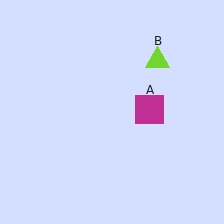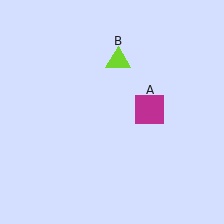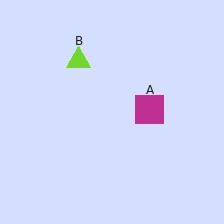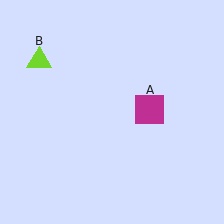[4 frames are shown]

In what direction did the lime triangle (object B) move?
The lime triangle (object B) moved left.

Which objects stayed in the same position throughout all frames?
Magenta square (object A) remained stationary.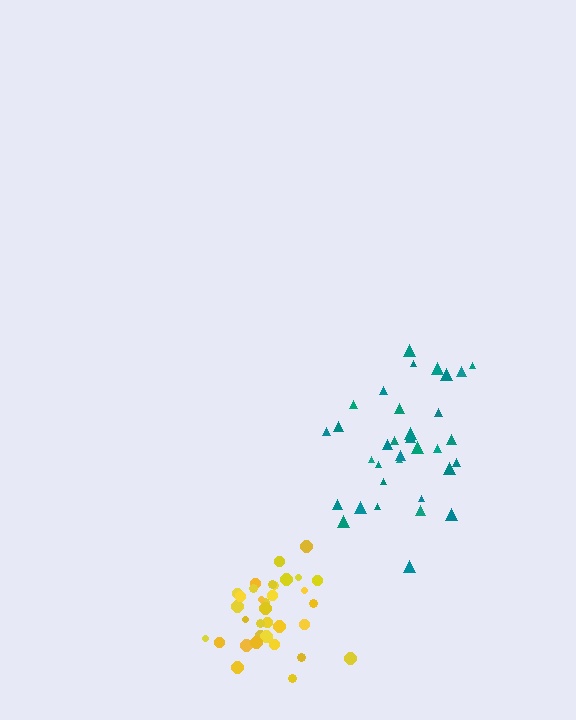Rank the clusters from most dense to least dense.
yellow, teal.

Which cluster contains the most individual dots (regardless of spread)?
Yellow (35).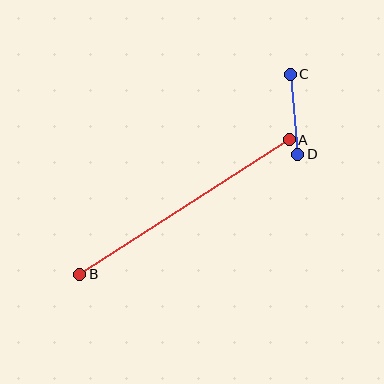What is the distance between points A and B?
The distance is approximately 249 pixels.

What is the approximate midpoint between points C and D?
The midpoint is at approximately (294, 114) pixels.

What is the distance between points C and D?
The distance is approximately 80 pixels.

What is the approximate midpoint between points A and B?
The midpoint is at approximately (184, 207) pixels.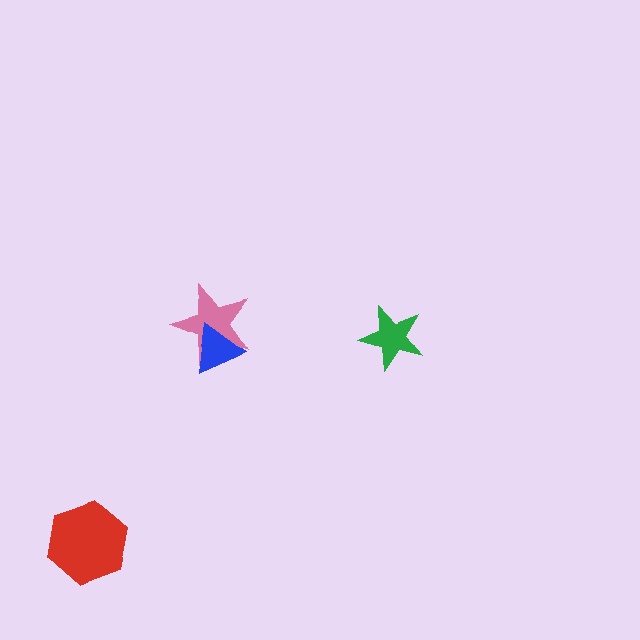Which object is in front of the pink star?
The blue triangle is in front of the pink star.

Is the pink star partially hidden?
Yes, it is partially covered by another shape.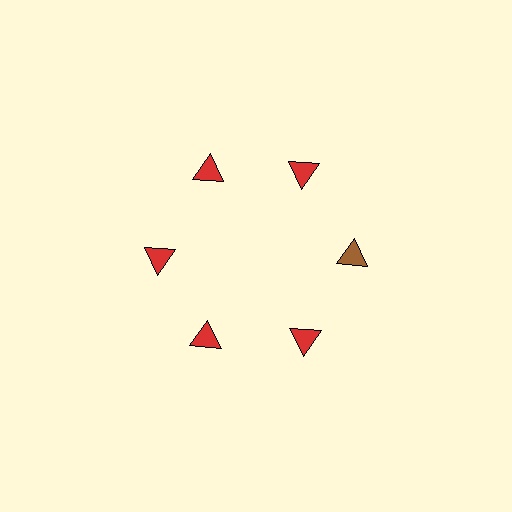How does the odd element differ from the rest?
It has a different color: brown instead of red.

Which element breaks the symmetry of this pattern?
The brown triangle at roughly the 3 o'clock position breaks the symmetry. All other shapes are red triangles.